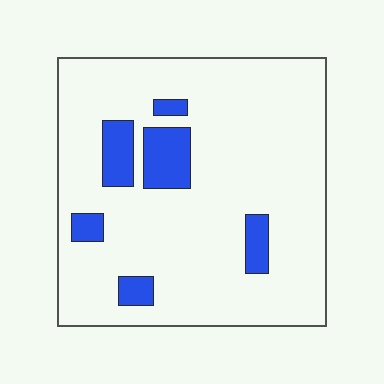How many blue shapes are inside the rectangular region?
6.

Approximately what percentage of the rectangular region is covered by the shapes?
Approximately 15%.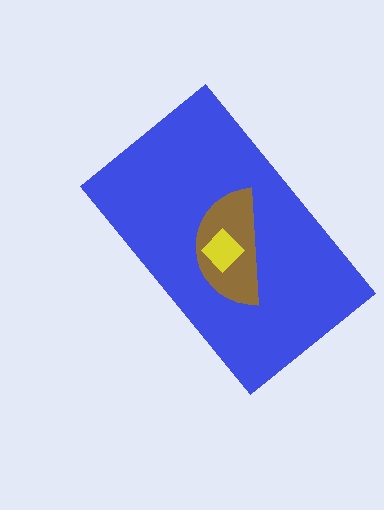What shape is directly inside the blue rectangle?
The brown semicircle.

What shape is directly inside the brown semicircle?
The yellow diamond.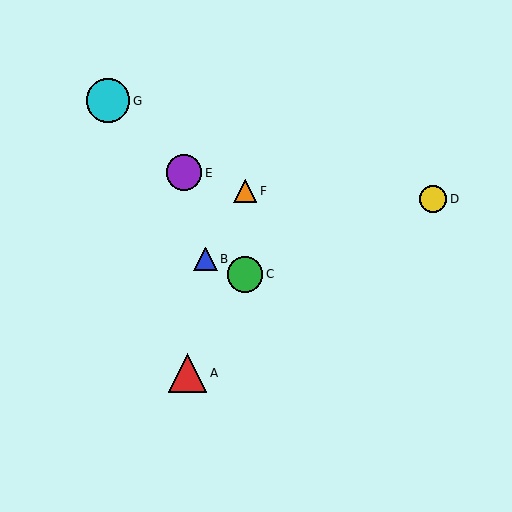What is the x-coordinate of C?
Object C is at x≈245.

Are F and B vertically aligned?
No, F is at x≈245 and B is at x≈205.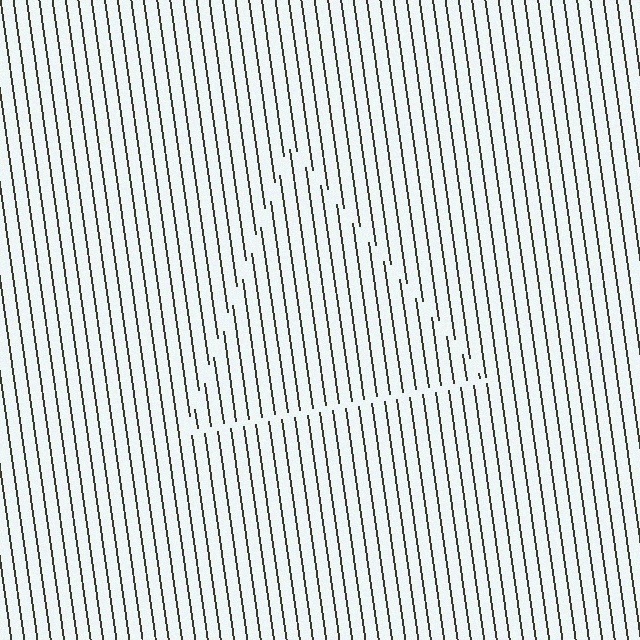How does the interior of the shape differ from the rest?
The interior of the shape contains the same grating, shifted by half a period — the contour is defined by the phase discontinuity where line-ends from the inner and outer gratings abut.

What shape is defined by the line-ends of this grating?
An illusory triangle. The interior of the shape contains the same grating, shifted by half a period — the contour is defined by the phase discontinuity where line-ends from the inner and outer gratings abut.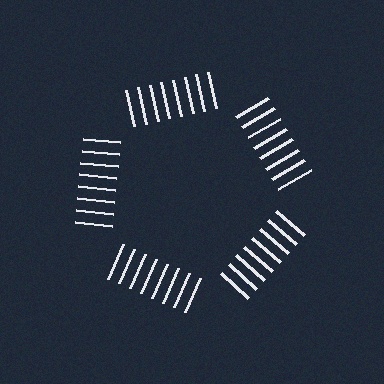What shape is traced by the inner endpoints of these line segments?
An illusory pentagon — the line segments terminate on its edges but no continuous stroke is drawn.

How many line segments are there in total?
40 — 8 along each of the 5 edges.